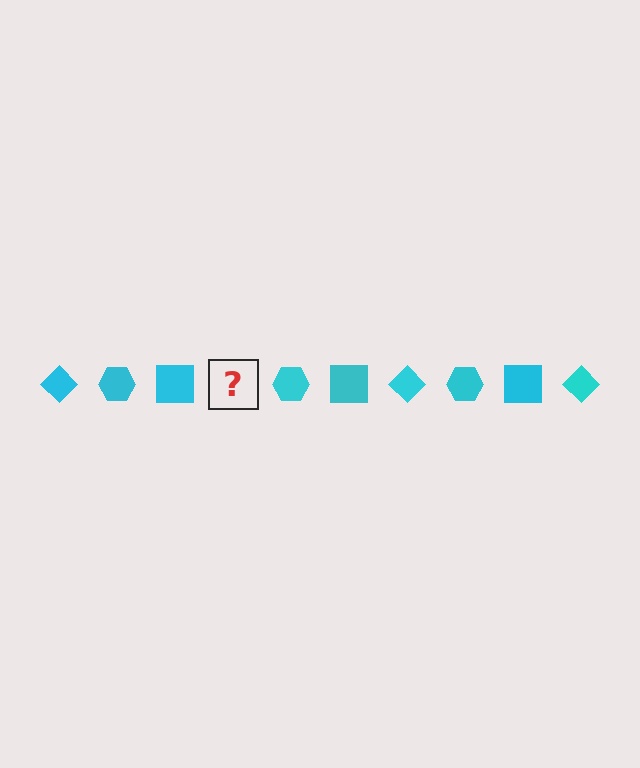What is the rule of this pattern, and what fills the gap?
The rule is that the pattern cycles through diamond, hexagon, square shapes in cyan. The gap should be filled with a cyan diamond.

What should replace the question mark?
The question mark should be replaced with a cyan diamond.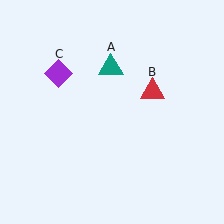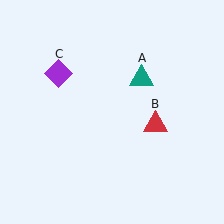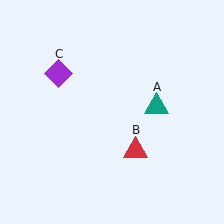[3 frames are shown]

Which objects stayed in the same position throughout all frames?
Purple diamond (object C) remained stationary.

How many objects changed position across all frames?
2 objects changed position: teal triangle (object A), red triangle (object B).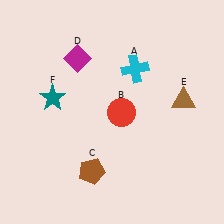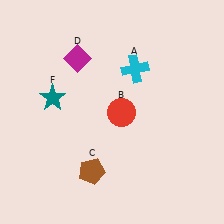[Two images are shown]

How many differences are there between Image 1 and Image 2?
There is 1 difference between the two images.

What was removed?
The brown triangle (E) was removed in Image 2.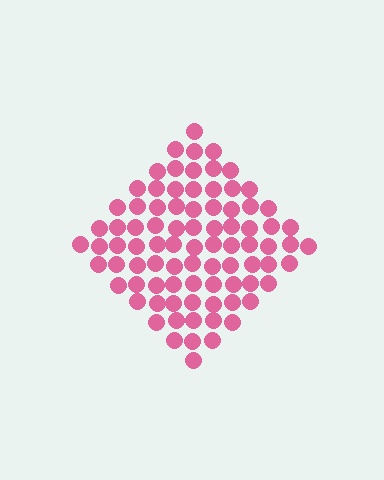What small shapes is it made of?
It is made of small circles.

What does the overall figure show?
The overall figure shows a diamond.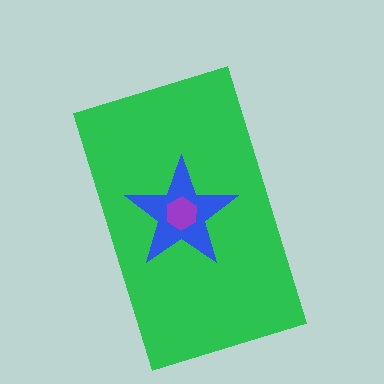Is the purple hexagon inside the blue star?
Yes.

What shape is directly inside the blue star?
The purple hexagon.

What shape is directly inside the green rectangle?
The blue star.